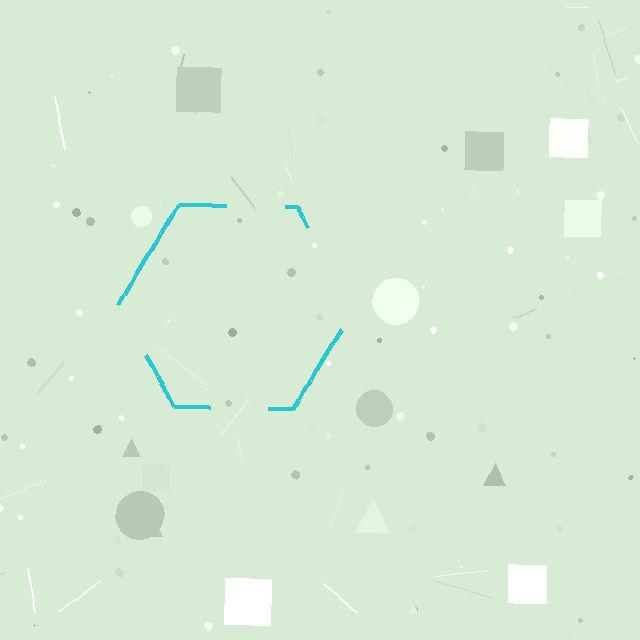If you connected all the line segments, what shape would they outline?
They would outline a hexagon.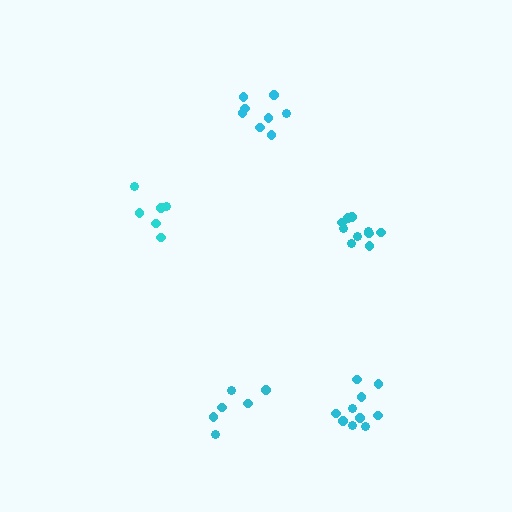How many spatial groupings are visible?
There are 5 spatial groupings.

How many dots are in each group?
Group 1: 10 dots, Group 2: 8 dots, Group 3: 6 dots, Group 4: 10 dots, Group 5: 6 dots (40 total).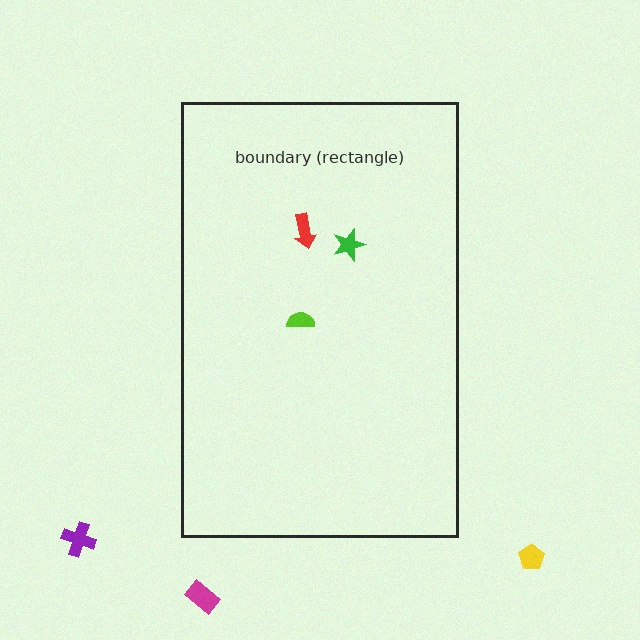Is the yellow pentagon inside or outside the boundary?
Outside.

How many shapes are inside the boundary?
3 inside, 3 outside.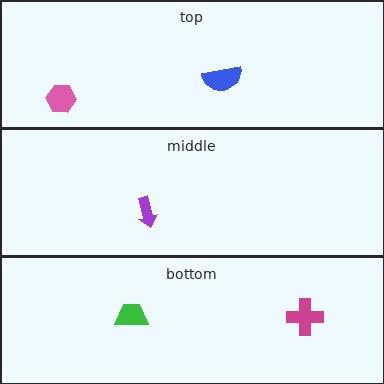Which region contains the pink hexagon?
The top region.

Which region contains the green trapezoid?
The bottom region.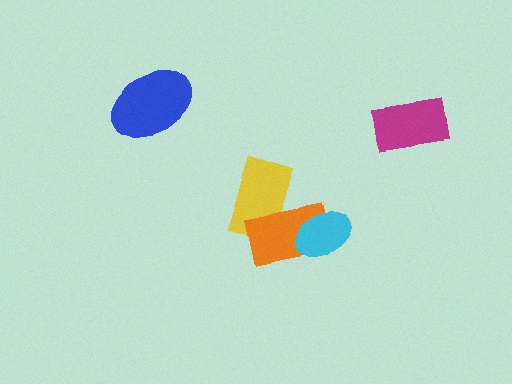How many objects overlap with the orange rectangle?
2 objects overlap with the orange rectangle.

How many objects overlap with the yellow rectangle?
1 object overlaps with the yellow rectangle.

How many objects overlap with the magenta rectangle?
0 objects overlap with the magenta rectangle.